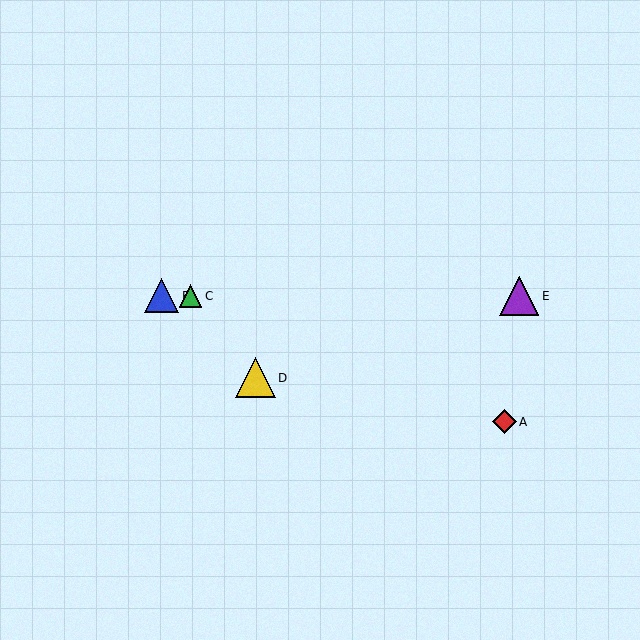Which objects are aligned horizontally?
Objects B, C, E are aligned horizontally.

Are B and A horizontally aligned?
No, B is at y≈296 and A is at y≈422.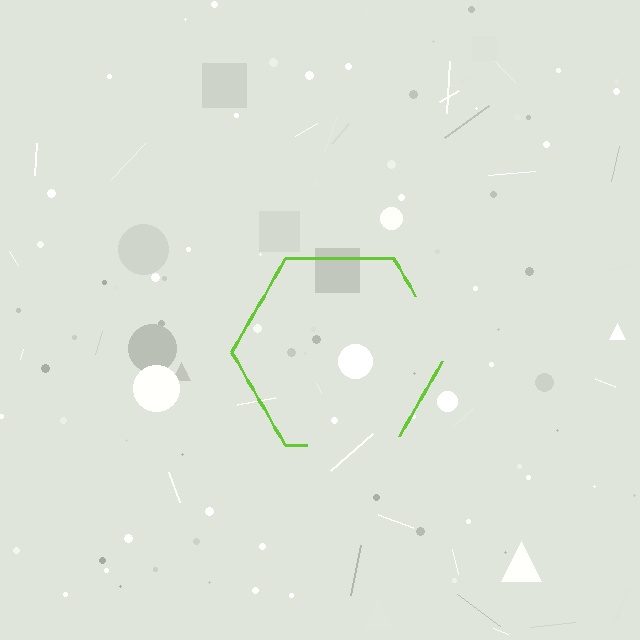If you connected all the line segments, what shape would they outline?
They would outline a hexagon.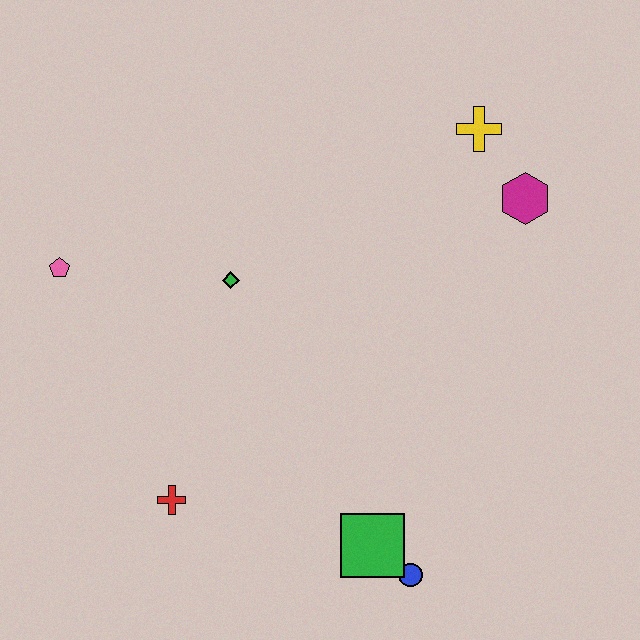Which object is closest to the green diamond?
The pink pentagon is closest to the green diamond.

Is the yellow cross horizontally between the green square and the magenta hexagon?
Yes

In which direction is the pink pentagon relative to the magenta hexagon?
The pink pentagon is to the left of the magenta hexagon.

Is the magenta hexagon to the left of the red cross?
No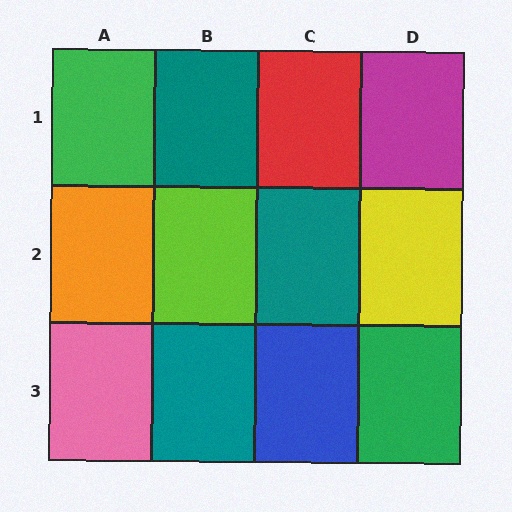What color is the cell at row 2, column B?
Lime.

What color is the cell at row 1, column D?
Magenta.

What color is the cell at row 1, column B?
Teal.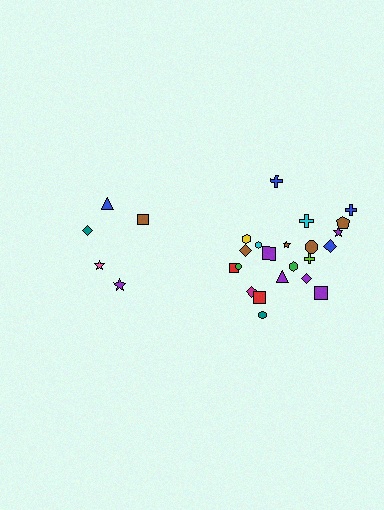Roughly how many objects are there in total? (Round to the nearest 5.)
Roughly 25 objects in total.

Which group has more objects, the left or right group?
The right group.